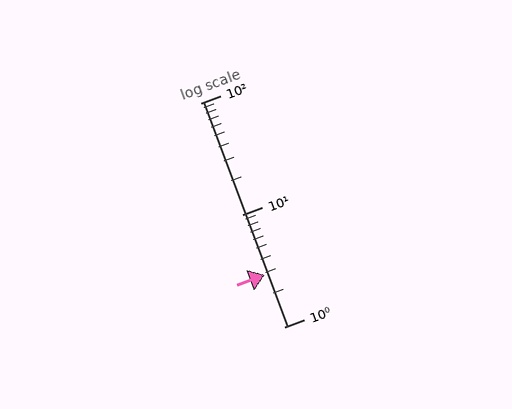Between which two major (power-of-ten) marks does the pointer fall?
The pointer is between 1 and 10.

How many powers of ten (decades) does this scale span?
The scale spans 2 decades, from 1 to 100.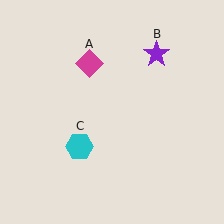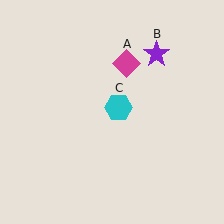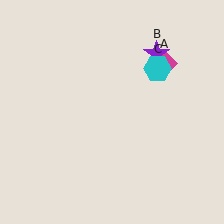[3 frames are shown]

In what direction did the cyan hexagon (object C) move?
The cyan hexagon (object C) moved up and to the right.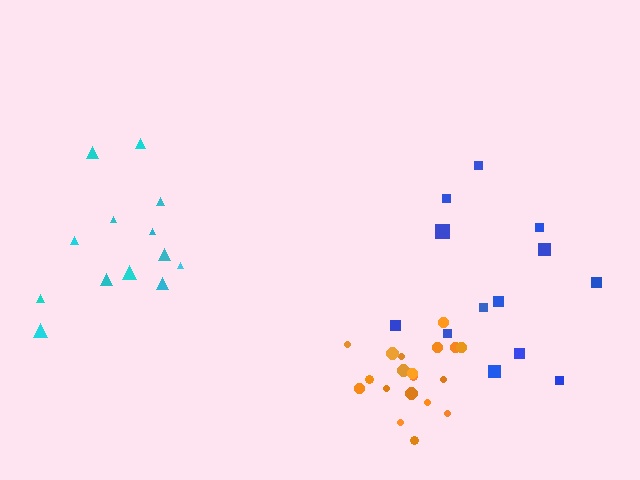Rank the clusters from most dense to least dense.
orange, blue, cyan.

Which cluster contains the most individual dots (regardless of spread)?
Orange (19).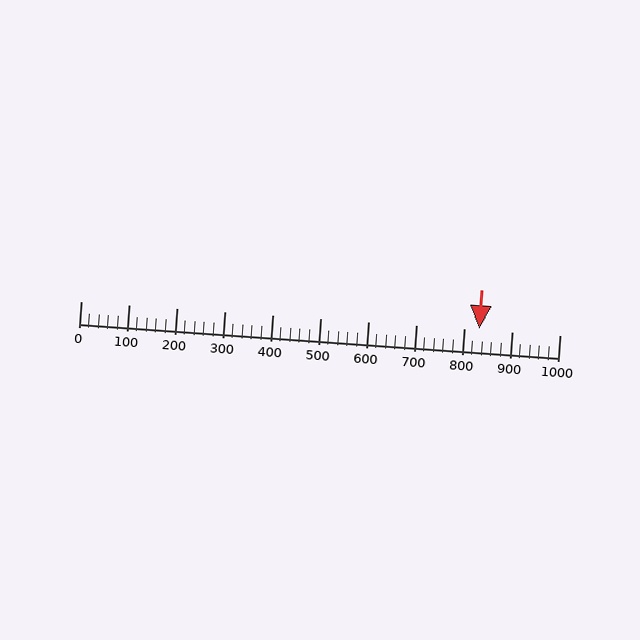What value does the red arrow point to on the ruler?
The red arrow points to approximately 833.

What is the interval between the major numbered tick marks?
The major tick marks are spaced 100 units apart.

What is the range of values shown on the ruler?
The ruler shows values from 0 to 1000.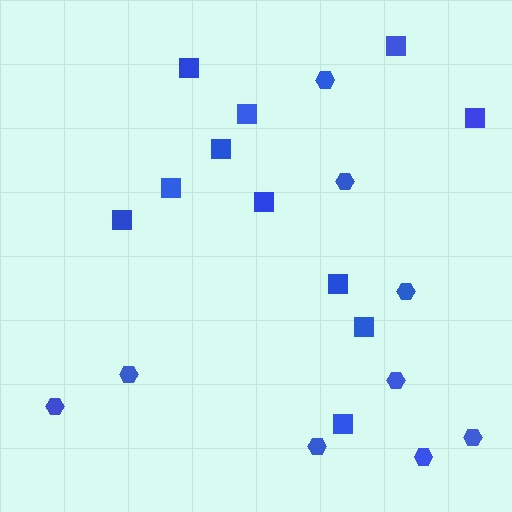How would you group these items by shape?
There are 2 groups: one group of squares (11) and one group of hexagons (9).